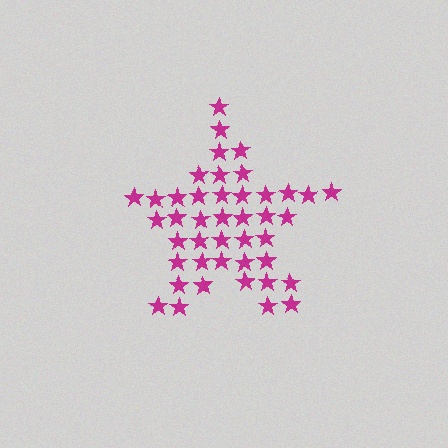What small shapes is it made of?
It is made of small stars.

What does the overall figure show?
The overall figure shows a star.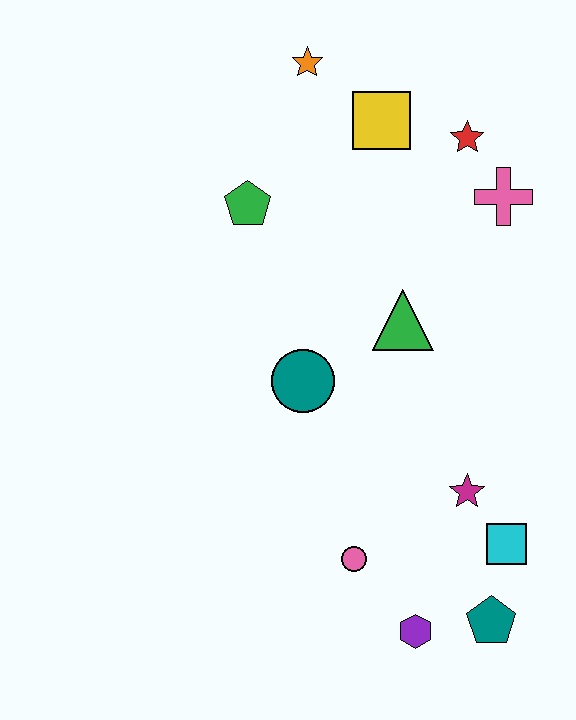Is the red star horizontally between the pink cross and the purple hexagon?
Yes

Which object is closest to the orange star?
The yellow square is closest to the orange star.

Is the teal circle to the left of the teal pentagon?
Yes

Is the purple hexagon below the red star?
Yes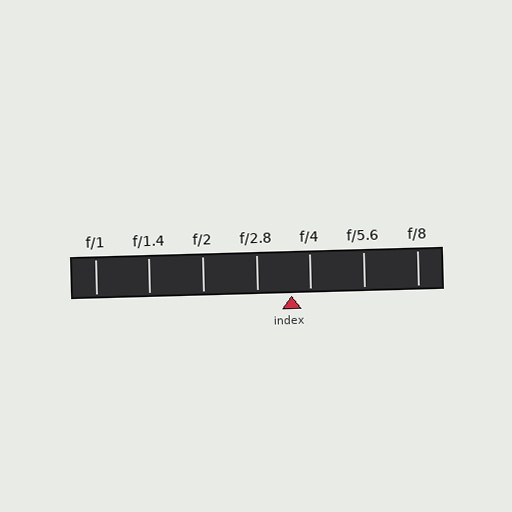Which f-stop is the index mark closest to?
The index mark is closest to f/4.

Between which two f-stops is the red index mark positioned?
The index mark is between f/2.8 and f/4.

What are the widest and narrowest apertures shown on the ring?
The widest aperture shown is f/1 and the narrowest is f/8.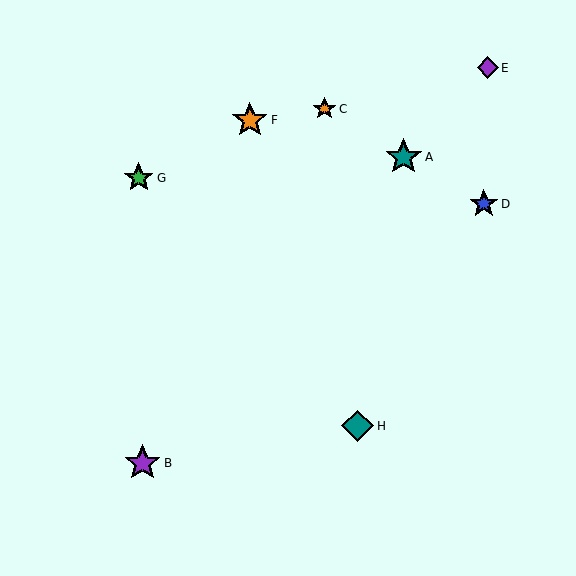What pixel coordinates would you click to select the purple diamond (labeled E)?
Click at (488, 68) to select the purple diamond E.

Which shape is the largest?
The teal star (labeled A) is the largest.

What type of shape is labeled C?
Shape C is an orange star.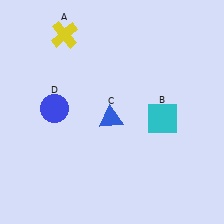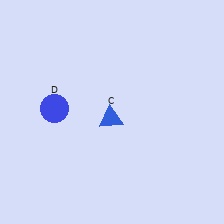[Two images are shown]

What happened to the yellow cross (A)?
The yellow cross (A) was removed in Image 2. It was in the top-left area of Image 1.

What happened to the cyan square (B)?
The cyan square (B) was removed in Image 2. It was in the bottom-right area of Image 1.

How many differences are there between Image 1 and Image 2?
There are 2 differences between the two images.